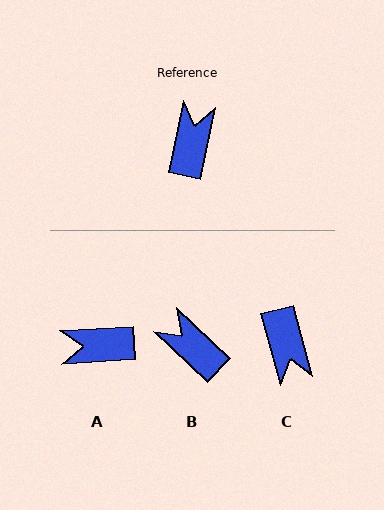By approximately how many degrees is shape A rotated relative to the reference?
Approximately 105 degrees counter-clockwise.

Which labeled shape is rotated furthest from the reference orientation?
C, about 153 degrees away.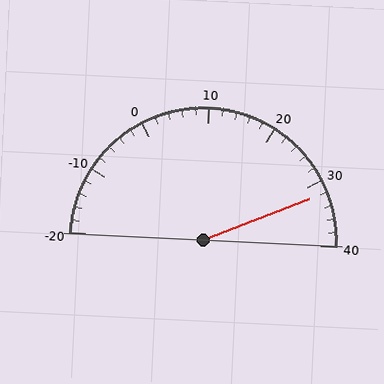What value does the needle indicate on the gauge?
The needle indicates approximately 32.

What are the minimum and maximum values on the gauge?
The gauge ranges from -20 to 40.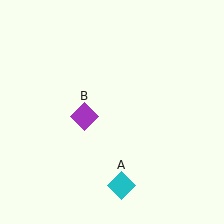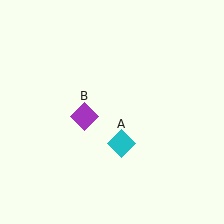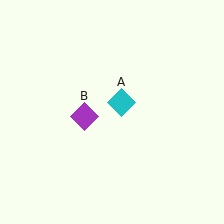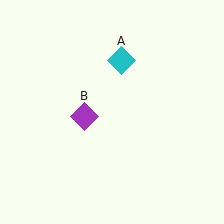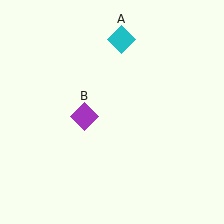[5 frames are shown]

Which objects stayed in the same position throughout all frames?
Purple diamond (object B) remained stationary.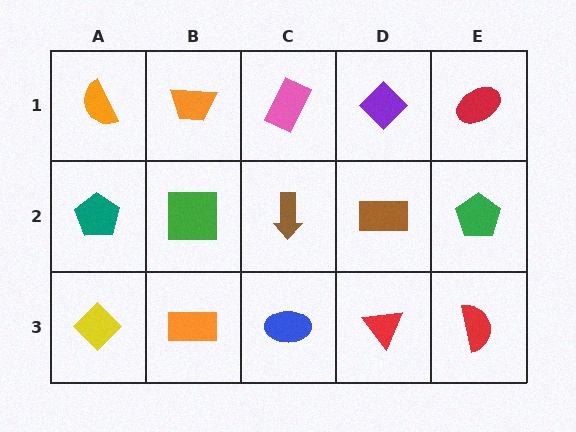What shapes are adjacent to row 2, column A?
An orange semicircle (row 1, column A), a yellow diamond (row 3, column A), a green square (row 2, column B).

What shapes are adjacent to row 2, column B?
An orange trapezoid (row 1, column B), an orange rectangle (row 3, column B), a teal pentagon (row 2, column A), a brown arrow (row 2, column C).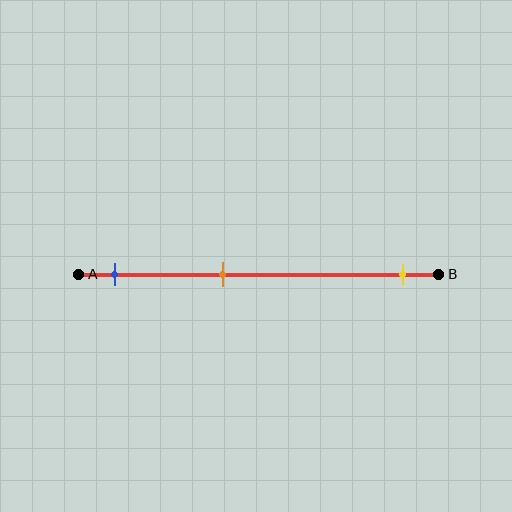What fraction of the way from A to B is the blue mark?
The blue mark is approximately 10% (0.1) of the way from A to B.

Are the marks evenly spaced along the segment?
No, the marks are not evenly spaced.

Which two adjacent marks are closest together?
The blue and orange marks are the closest adjacent pair.